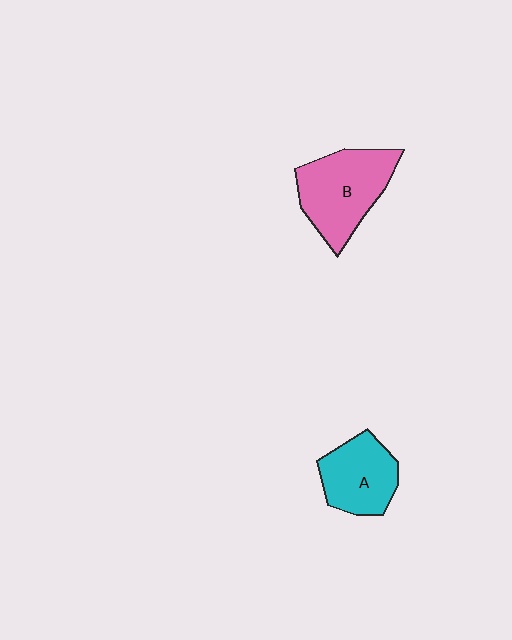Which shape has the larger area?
Shape B (pink).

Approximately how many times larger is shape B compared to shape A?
Approximately 1.3 times.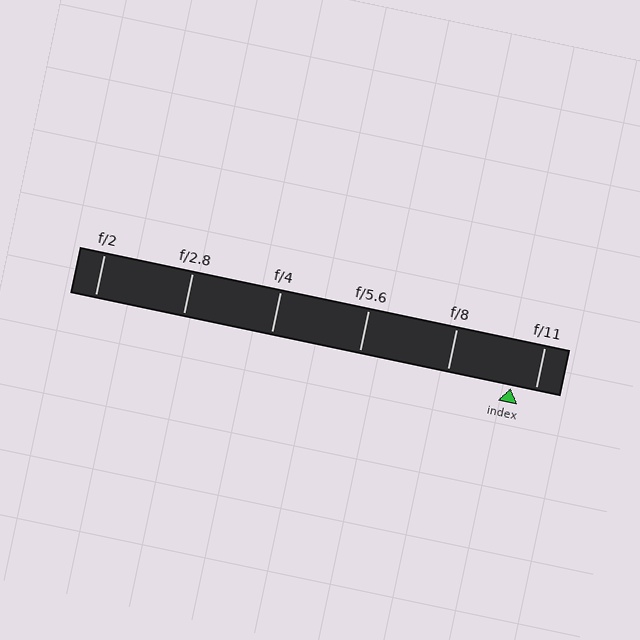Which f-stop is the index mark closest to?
The index mark is closest to f/11.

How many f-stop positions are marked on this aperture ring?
There are 6 f-stop positions marked.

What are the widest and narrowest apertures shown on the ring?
The widest aperture shown is f/2 and the narrowest is f/11.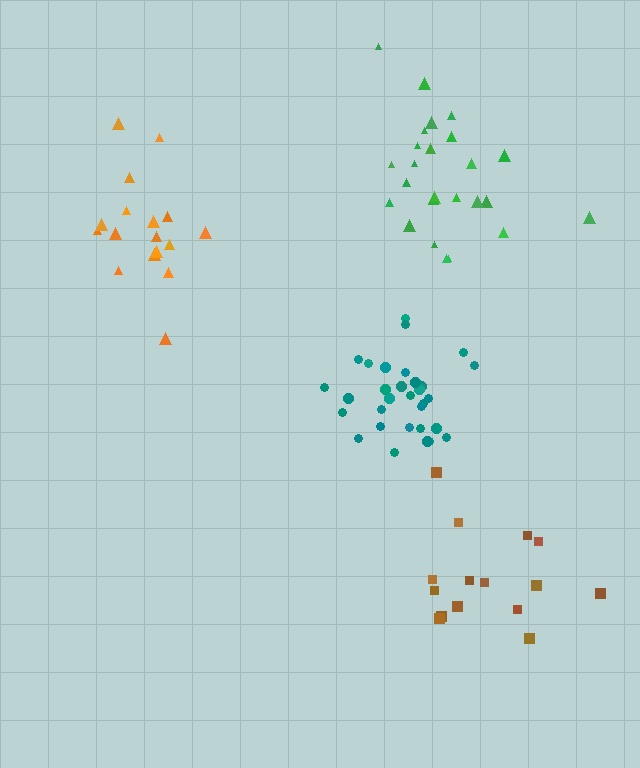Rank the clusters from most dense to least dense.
teal, green, orange, brown.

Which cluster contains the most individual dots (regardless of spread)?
Teal (31).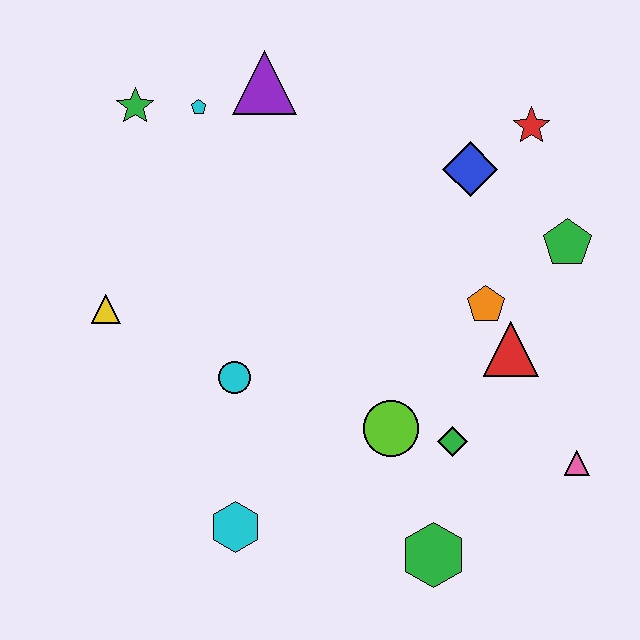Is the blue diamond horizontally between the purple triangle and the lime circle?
No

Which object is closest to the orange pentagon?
The red triangle is closest to the orange pentagon.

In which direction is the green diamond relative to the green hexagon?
The green diamond is above the green hexagon.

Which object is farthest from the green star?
The pink triangle is farthest from the green star.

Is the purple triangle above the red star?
Yes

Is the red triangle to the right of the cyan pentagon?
Yes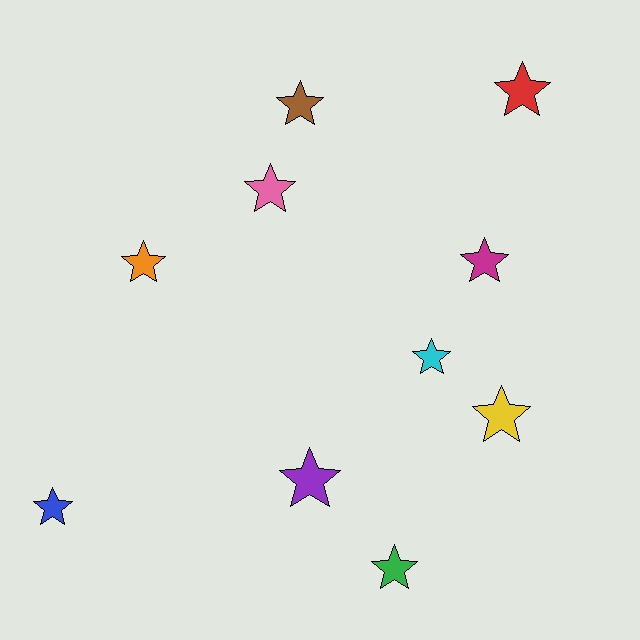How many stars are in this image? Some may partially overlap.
There are 10 stars.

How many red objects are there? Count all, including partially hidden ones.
There is 1 red object.